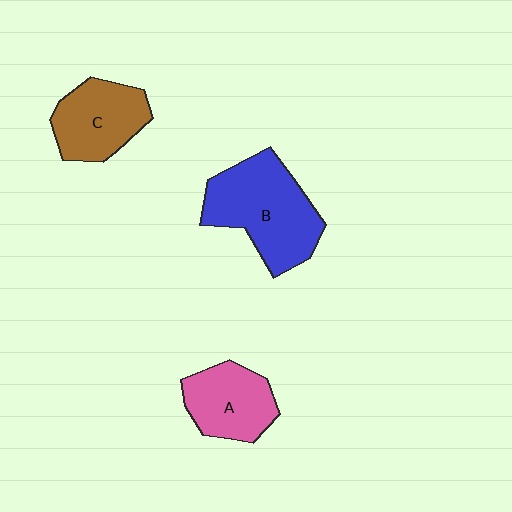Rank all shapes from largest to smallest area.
From largest to smallest: B (blue), C (brown), A (pink).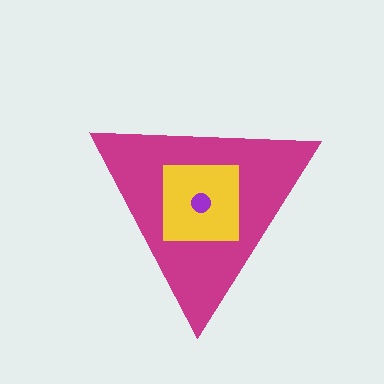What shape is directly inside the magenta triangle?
The yellow square.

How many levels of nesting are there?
3.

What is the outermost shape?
The magenta triangle.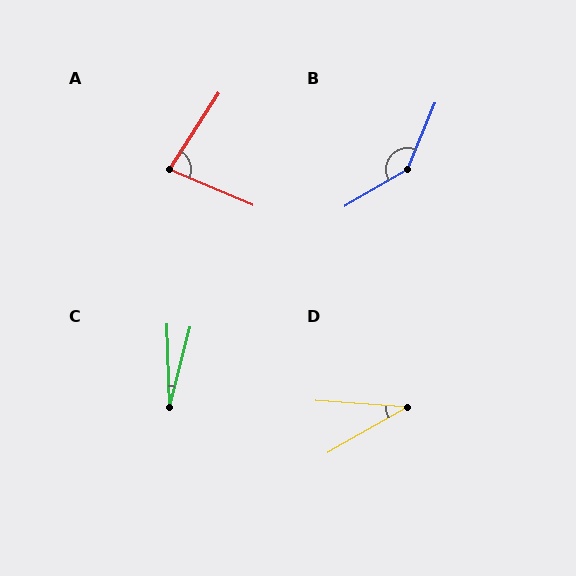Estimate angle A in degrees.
Approximately 80 degrees.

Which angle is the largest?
B, at approximately 142 degrees.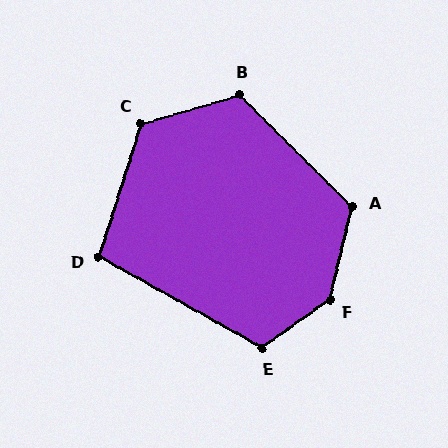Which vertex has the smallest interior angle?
D, at approximately 102 degrees.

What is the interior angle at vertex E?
Approximately 115 degrees (obtuse).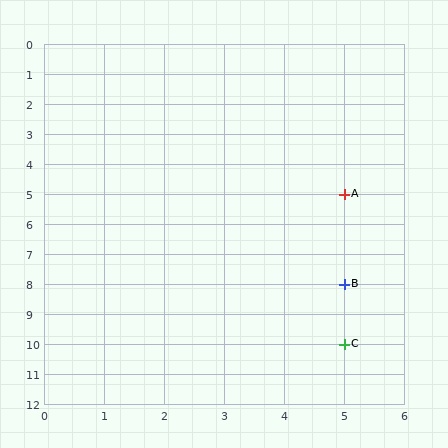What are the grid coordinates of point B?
Point B is at grid coordinates (5, 8).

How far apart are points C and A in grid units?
Points C and A are 5 rows apart.